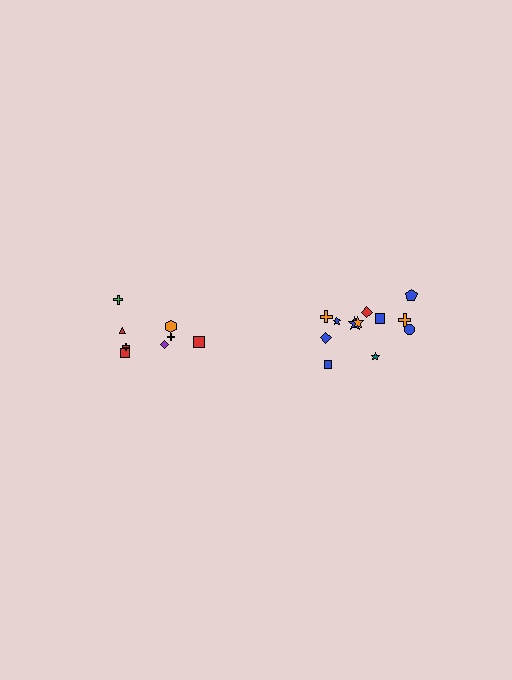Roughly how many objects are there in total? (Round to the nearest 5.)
Roughly 20 objects in total.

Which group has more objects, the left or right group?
The right group.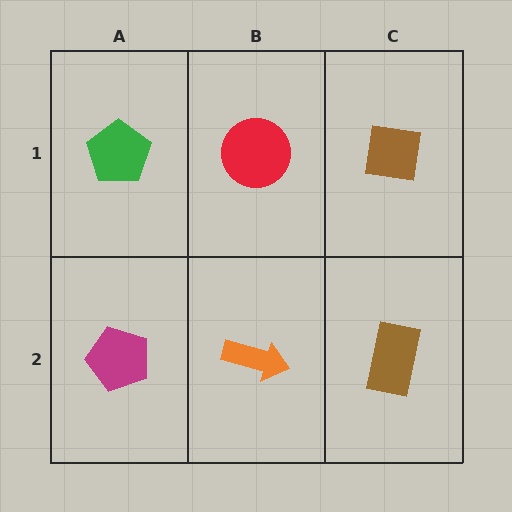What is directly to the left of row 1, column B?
A green pentagon.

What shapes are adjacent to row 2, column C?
A brown square (row 1, column C), an orange arrow (row 2, column B).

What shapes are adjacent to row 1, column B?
An orange arrow (row 2, column B), a green pentagon (row 1, column A), a brown square (row 1, column C).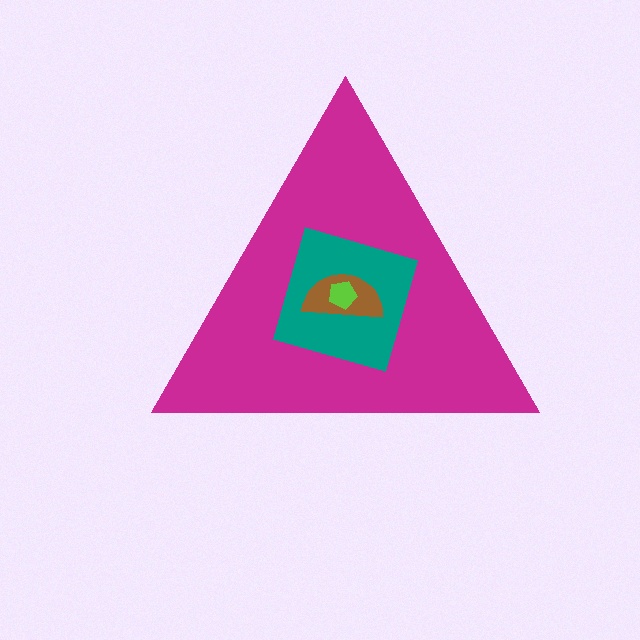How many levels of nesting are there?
4.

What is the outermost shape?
The magenta triangle.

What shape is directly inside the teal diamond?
The brown semicircle.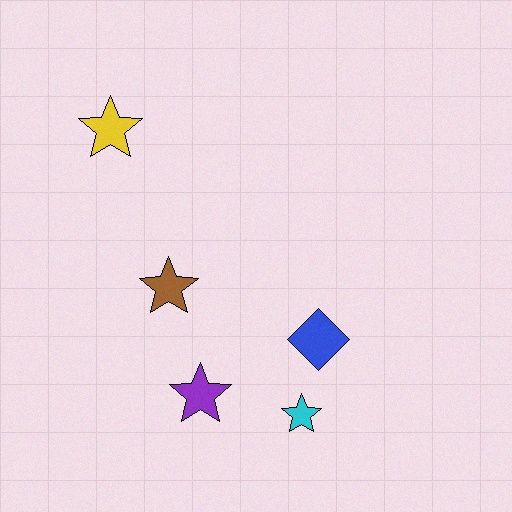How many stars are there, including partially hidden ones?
There are 4 stars.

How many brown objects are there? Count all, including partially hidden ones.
There is 1 brown object.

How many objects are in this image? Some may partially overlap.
There are 5 objects.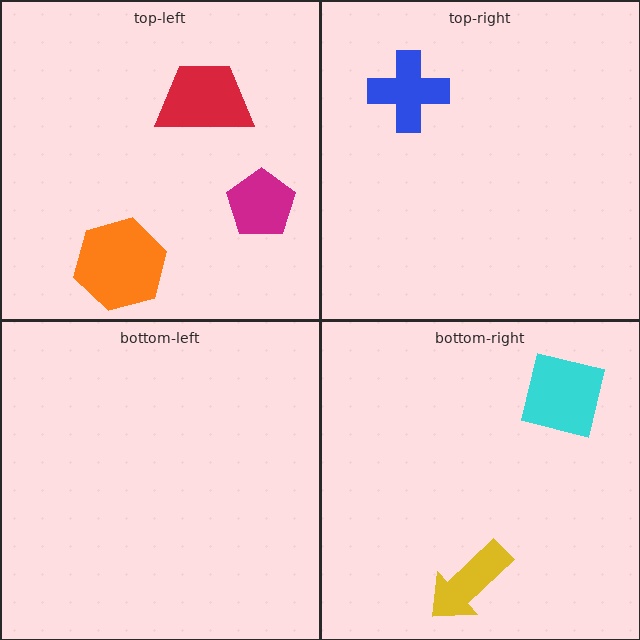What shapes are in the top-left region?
The red trapezoid, the orange hexagon, the magenta pentagon.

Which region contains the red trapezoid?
The top-left region.